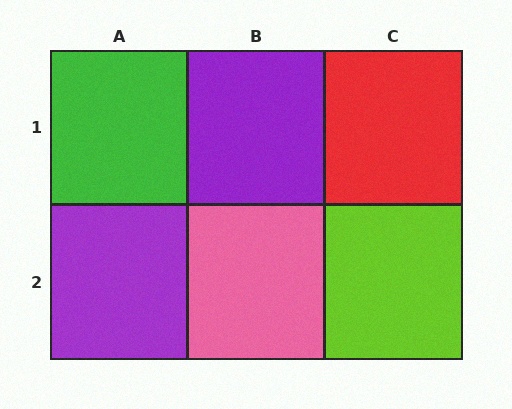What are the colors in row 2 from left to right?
Purple, pink, lime.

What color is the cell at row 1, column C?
Red.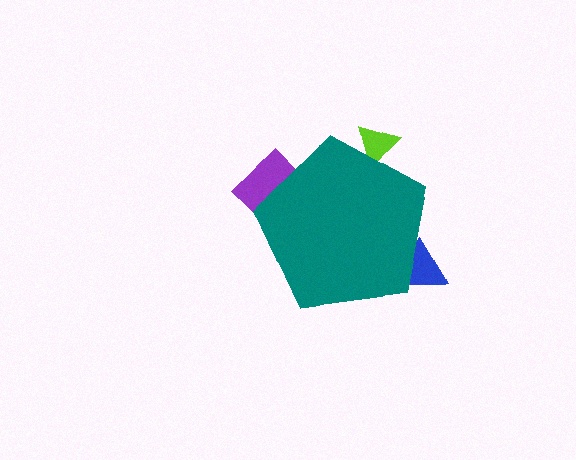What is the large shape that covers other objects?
A teal pentagon.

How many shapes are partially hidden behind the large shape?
3 shapes are partially hidden.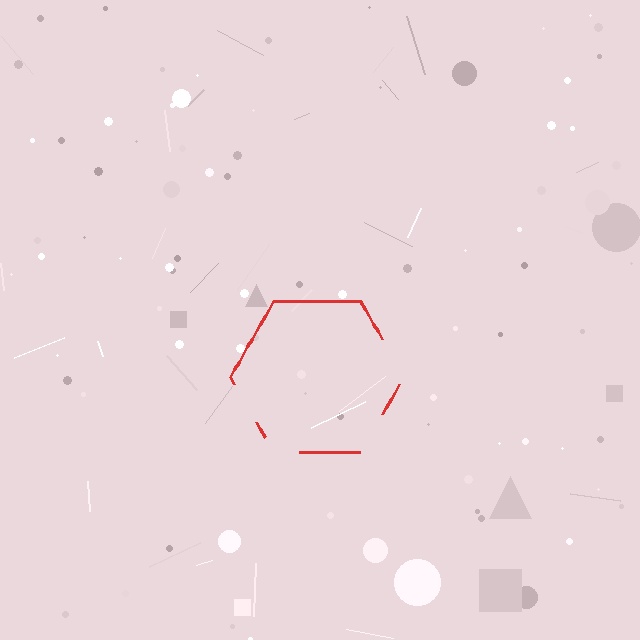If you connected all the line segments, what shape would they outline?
They would outline a hexagon.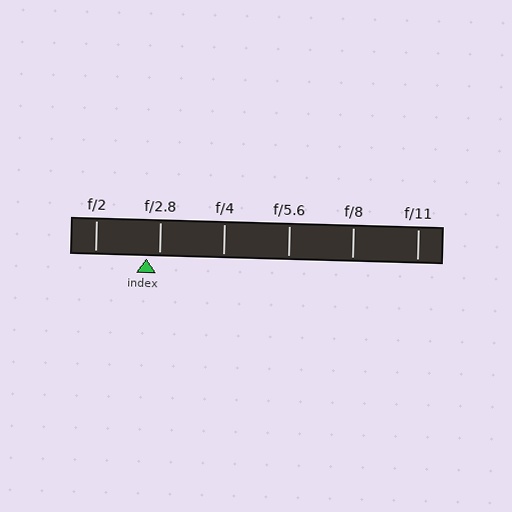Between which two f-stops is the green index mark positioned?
The index mark is between f/2 and f/2.8.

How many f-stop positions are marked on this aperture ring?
There are 6 f-stop positions marked.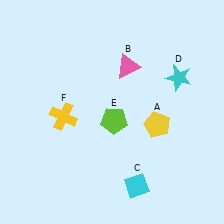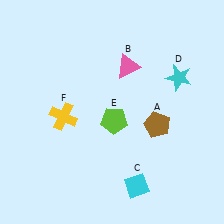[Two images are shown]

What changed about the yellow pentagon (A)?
In Image 1, A is yellow. In Image 2, it changed to brown.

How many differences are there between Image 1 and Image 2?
There is 1 difference between the two images.